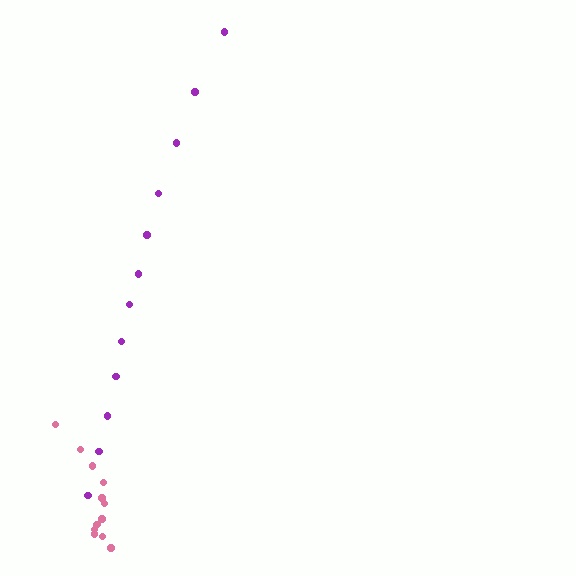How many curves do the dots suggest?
There are 2 distinct paths.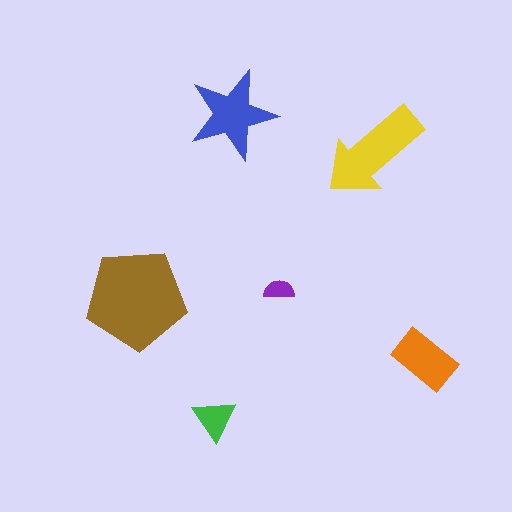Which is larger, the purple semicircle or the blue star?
The blue star.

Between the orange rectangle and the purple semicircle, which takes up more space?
The orange rectangle.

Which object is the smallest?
The purple semicircle.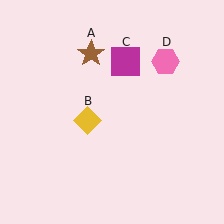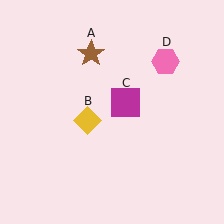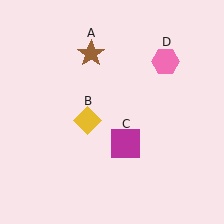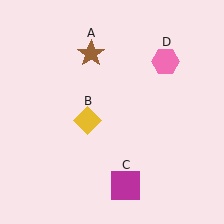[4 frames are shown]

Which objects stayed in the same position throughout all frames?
Brown star (object A) and yellow diamond (object B) and pink hexagon (object D) remained stationary.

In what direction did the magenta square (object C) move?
The magenta square (object C) moved down.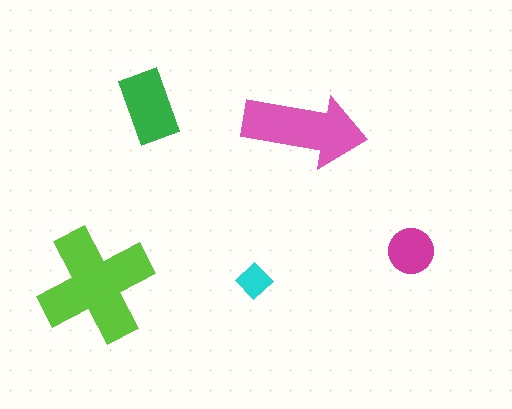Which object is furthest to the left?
The lime cross is leftmost.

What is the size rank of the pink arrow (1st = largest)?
2nd.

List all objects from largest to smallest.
The lime cross, the pink arrow, the green rectangle, the magenta circle, the cyan diamond.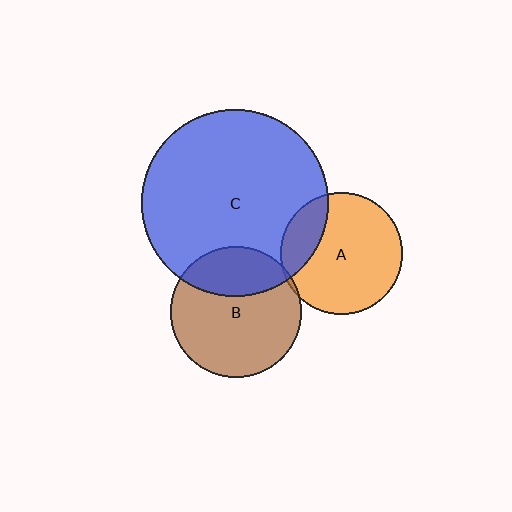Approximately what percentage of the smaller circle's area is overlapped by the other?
Approximately 30%.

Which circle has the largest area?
Circle C (blue).